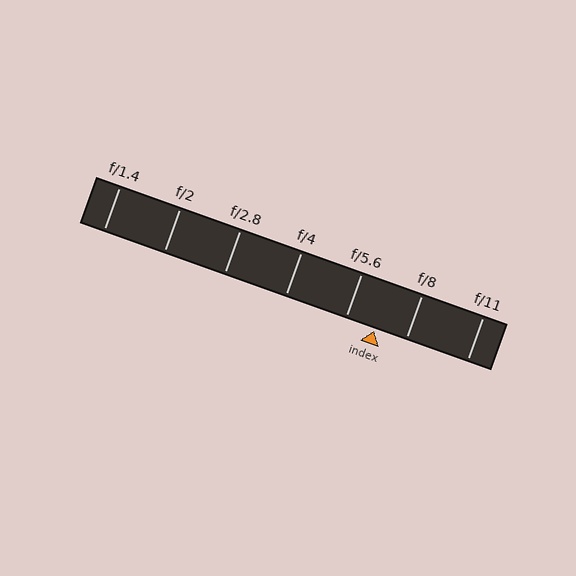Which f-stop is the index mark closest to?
The index mark is closest to f/5.6.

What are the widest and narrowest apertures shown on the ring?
The widest aperture shown is f/1.4 and the narrowest is f/11.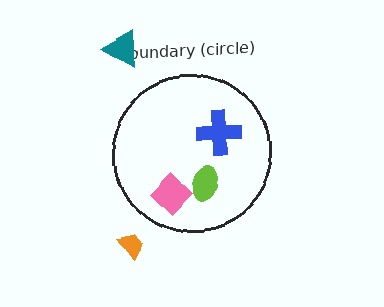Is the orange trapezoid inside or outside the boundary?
Outside.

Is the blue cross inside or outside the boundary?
Inside.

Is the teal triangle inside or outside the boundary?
Outside.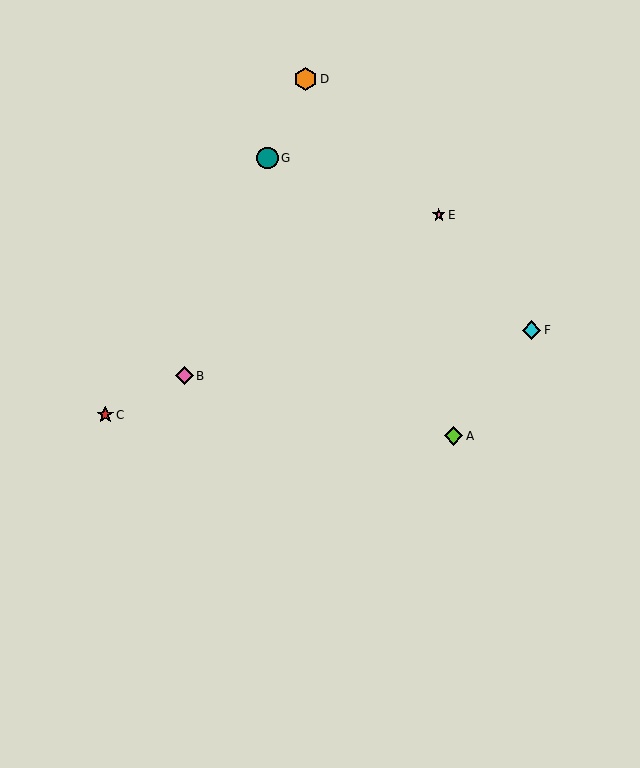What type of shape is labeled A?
Shape A is a lime diamond.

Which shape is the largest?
The orange hexagon (labeled D) is the largest.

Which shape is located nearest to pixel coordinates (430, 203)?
The pink star (labeled E) at (439, 215) is nearest to that location.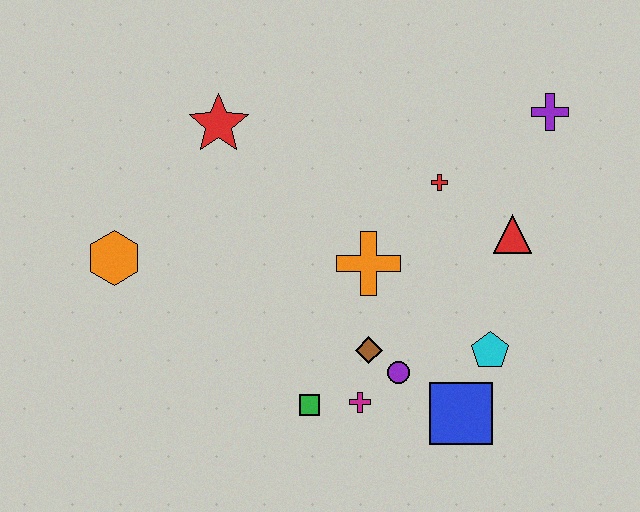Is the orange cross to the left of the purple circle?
Yes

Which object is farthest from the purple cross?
The orange hexagon is farthest from the purple cross.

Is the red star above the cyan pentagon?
Yes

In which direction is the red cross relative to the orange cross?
The red cross is above the orange cross.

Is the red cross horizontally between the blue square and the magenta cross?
Yes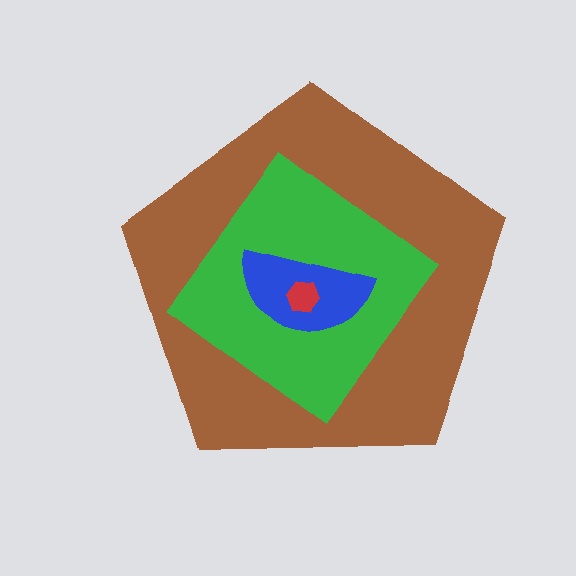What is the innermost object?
The red hexagon.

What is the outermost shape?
The brown pentagon.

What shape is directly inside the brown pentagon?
The green diamond.